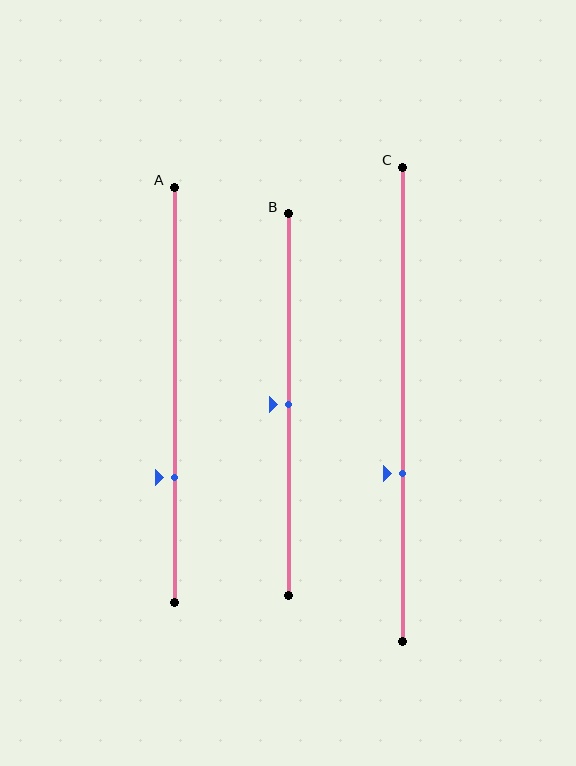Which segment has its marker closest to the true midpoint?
Segment B has its marker closest to the true midpoint.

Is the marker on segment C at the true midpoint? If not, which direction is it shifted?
No, the marker on segment C is shifted downward by about 15% of the segment length.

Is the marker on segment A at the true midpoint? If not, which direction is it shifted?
No, the marker on segment A is shifted downward by about 20% of the segment length.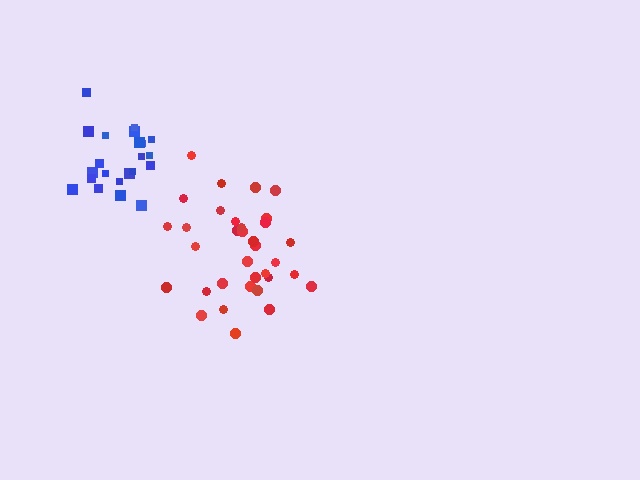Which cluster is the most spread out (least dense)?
Red.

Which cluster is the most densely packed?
Blue.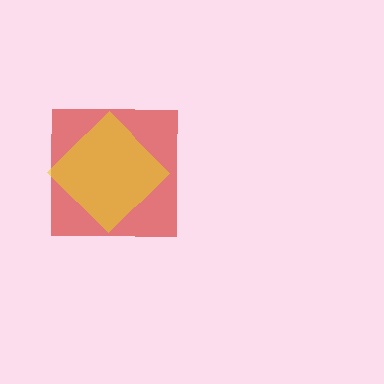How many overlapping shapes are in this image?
There are 2 overlapping shapes in the image.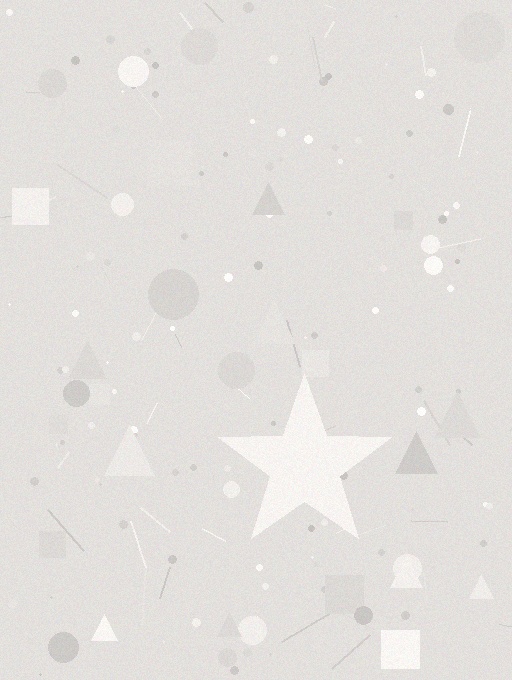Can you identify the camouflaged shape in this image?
The camouflaged shape is a star.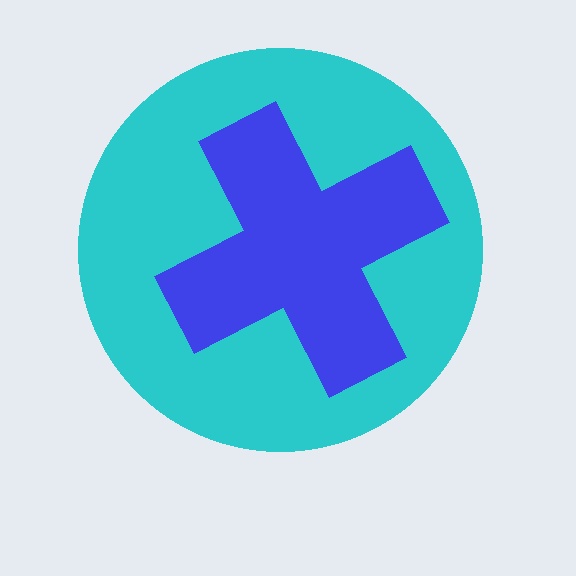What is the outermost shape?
The cyan circle.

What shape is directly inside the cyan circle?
The blue cross.